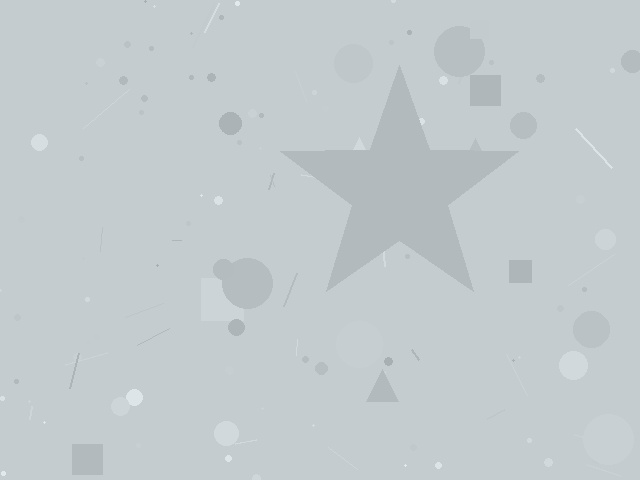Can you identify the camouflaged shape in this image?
The camouflaged shape is a star.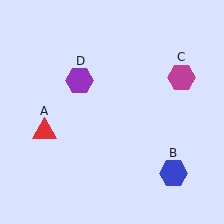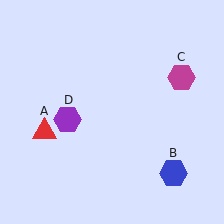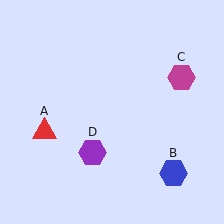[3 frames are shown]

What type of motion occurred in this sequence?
The purple hexagon (object D) rotated counterclockwise around the center of the scene.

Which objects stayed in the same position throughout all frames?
Red triangle (object A) and blue hexagon (object B) and magenta hexagon (object C) remained stationary.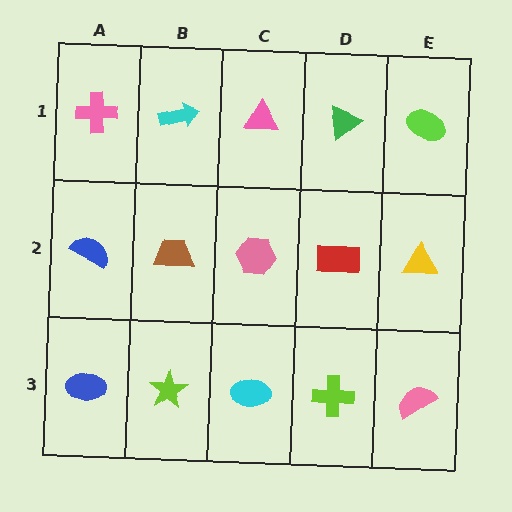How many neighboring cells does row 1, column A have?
2.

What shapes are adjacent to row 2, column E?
A lime ellipse (row 1, column E), a pink semicircle (row 3, column E), a red rectangle (row 2, column D).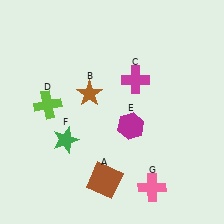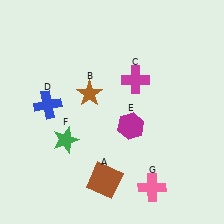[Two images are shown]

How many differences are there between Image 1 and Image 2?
There is 1 difference between the two images.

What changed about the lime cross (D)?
In Image 1, D is lime. In Image 2, it changed to blue.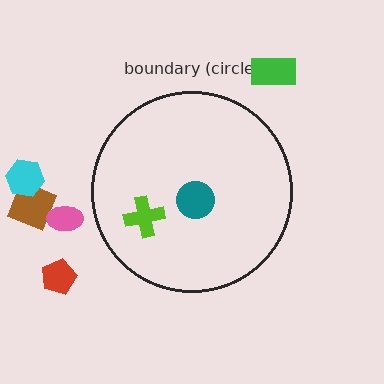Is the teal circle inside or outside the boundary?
Inside.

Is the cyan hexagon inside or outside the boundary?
Outside.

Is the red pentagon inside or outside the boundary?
Outside.